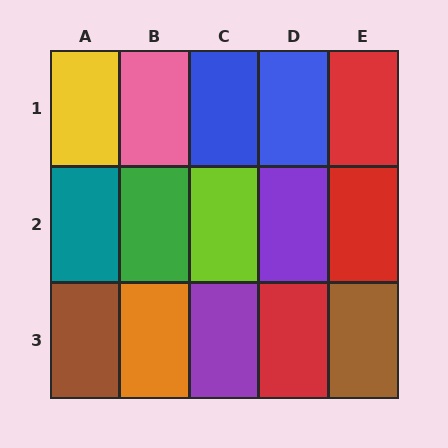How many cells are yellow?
1 cell is yellow.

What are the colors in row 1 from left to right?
Yellow, pink, blue, blue, red.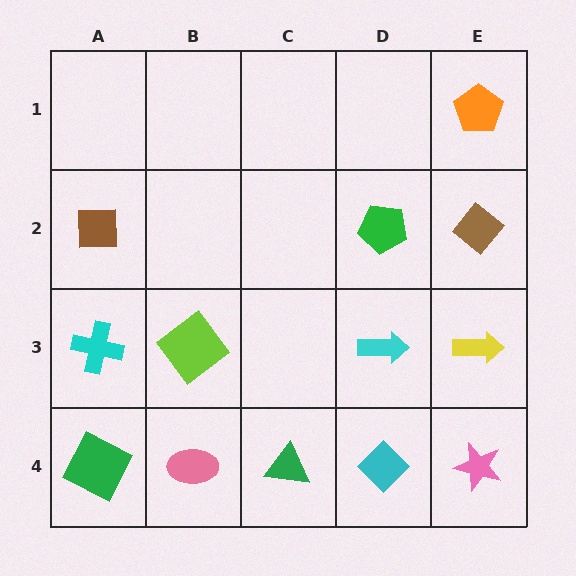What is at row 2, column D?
A green pentagon.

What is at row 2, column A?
A brown square.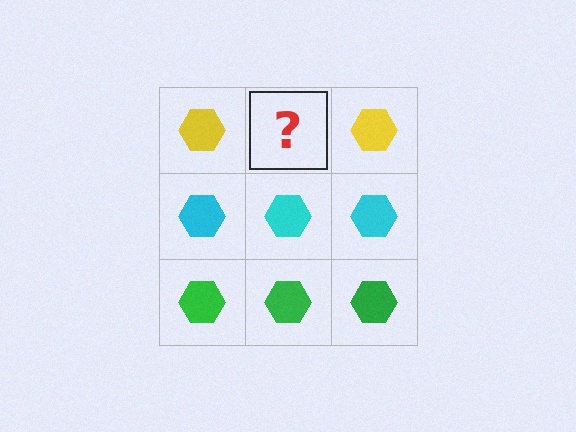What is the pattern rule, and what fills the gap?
The rule is that each row has a consistent color. The gap should be filled with a yellow hexagon.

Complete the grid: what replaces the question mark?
The question mark should be replaced with a yellow hexagon.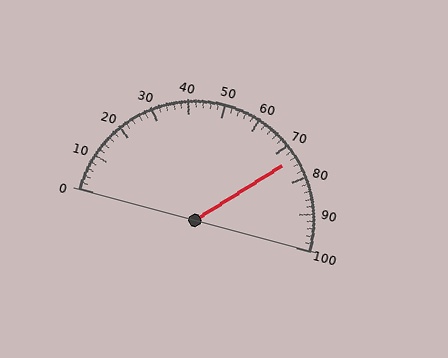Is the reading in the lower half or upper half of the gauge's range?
The reading is in the upper half of the range (0 to 100).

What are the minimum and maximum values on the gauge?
The gauge ranges from 0 to 100.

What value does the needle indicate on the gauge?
The needle indicates approximately 74.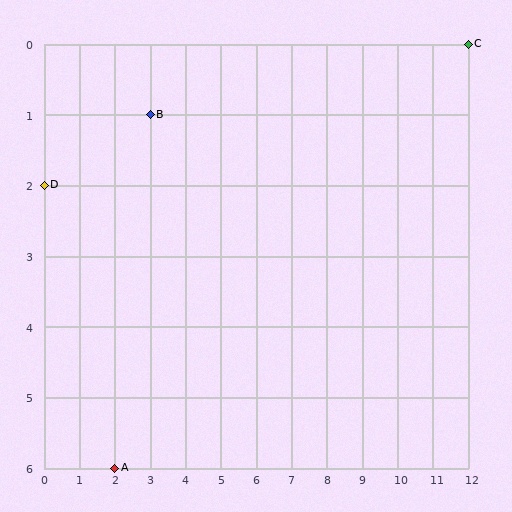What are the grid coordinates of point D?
Point D is at grid coordinates (0, 2).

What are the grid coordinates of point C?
Point C is at grid coordinates (12, 0).